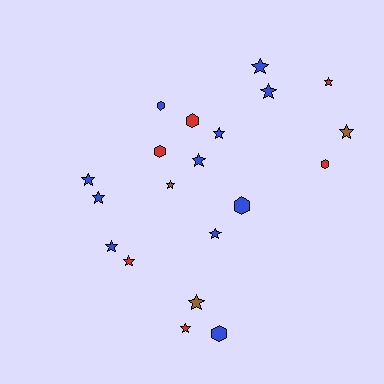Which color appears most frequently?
Blue, with 11 objects.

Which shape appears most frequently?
Star, with 14 objects.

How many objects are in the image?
There are 20 objects.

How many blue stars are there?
There are 8 blue stars.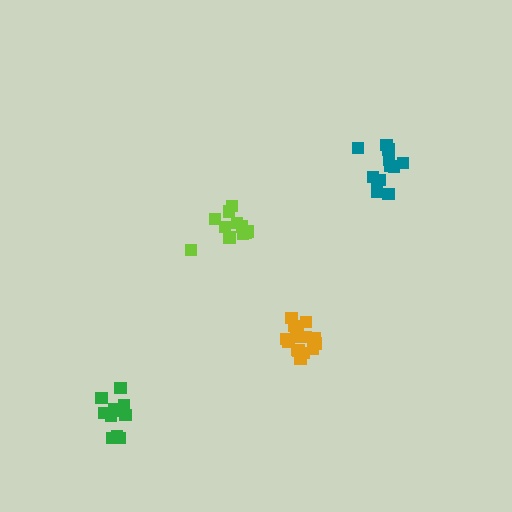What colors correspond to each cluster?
The clusters are colored: teal, orange, lime, green.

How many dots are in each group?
Group 1: 12 dots, Group 2: 16 dots, Group 3: 11 dots, Group 4: 11 dots (50 total).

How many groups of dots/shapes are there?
There are 4 groups.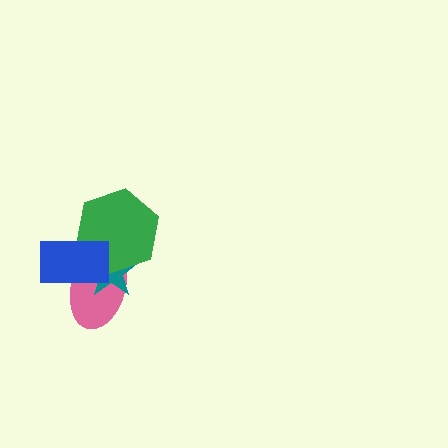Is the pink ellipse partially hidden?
Yes, it is partially covered by another shape.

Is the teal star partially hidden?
Yes, it is partially covered by another shape.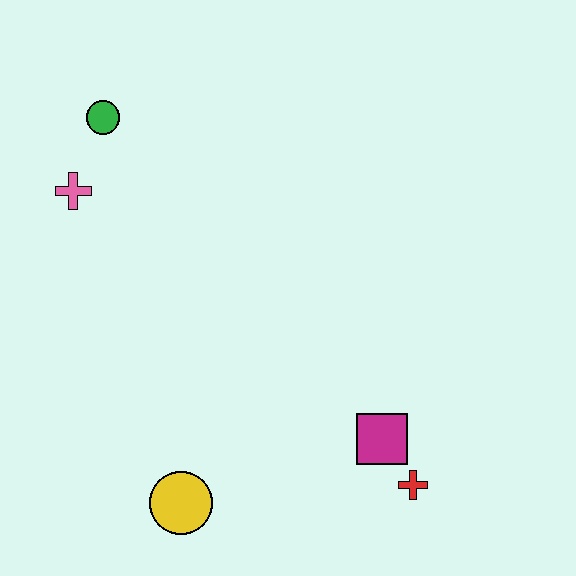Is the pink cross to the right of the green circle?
No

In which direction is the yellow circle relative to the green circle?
The yellow circle is below the green circle.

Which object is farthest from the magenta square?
The green circle is farthest from the magenta square.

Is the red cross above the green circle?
No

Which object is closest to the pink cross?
The green circle is closest to the pink cross.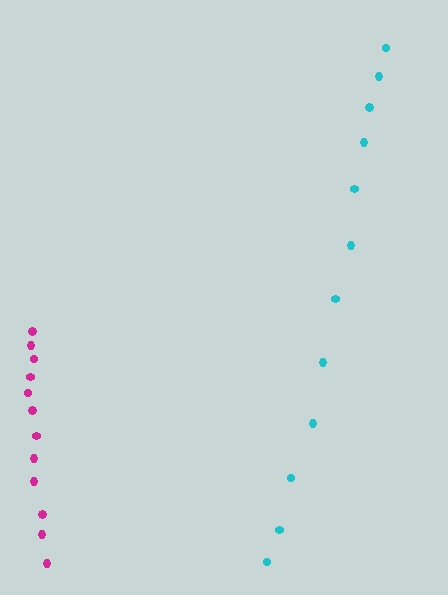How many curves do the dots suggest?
There are 2 distinct paths.